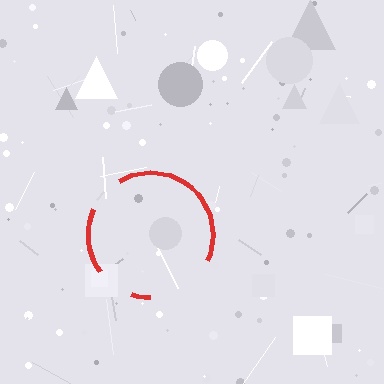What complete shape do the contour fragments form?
The contour fragments form a circle.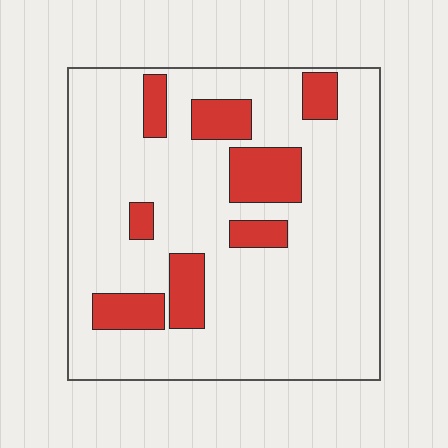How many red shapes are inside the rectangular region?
8.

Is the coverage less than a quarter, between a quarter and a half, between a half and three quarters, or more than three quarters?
Less than a quarter.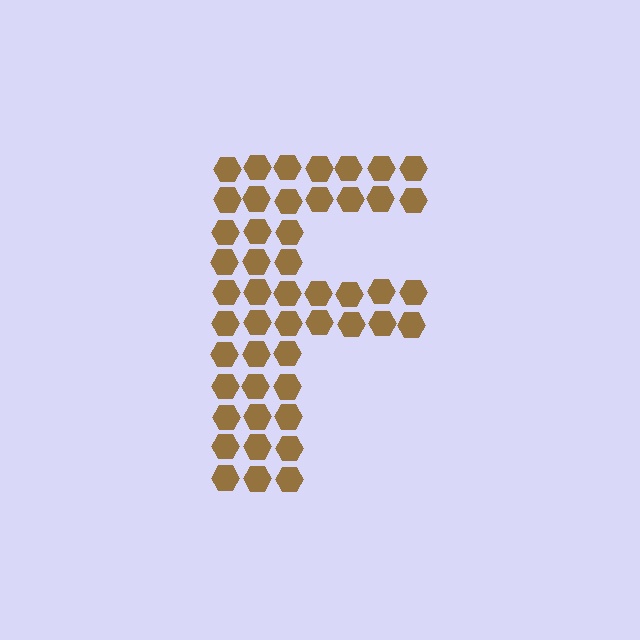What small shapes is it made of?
It is made of small hexagons.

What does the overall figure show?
The overall figure shows the letter F.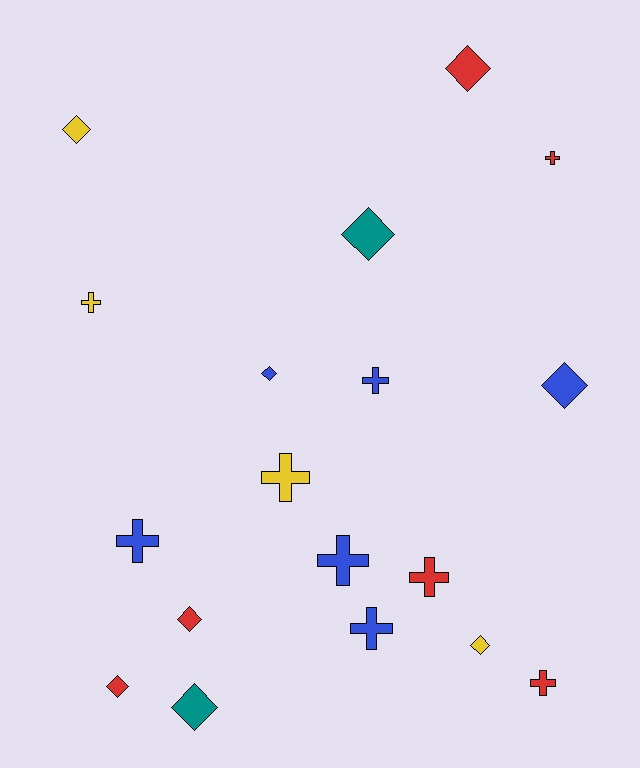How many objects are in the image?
There are 18 objects.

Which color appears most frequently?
Blue, with 6 objects.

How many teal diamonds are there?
There are 2 teal diamonds.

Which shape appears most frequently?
Diamond, with 9 objects.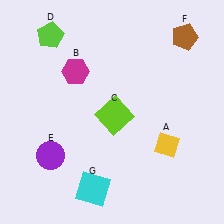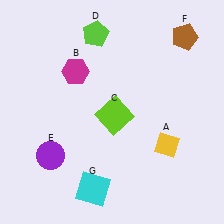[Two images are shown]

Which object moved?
The lime pentagon (D) moved right.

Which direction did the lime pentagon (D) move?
The lime pentagon (D) moved right.